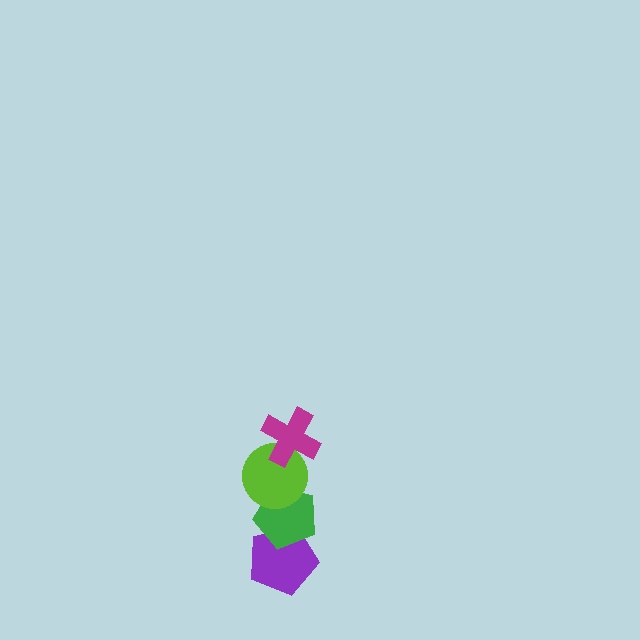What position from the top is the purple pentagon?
The purple pentagon is 4th from the top.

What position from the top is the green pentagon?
The green pentagon is 3rd from the top.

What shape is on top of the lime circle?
The magenta cross is on top of the lime circle.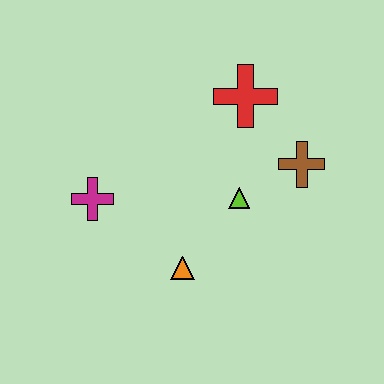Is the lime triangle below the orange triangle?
No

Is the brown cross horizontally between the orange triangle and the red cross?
No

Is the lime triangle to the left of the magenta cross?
No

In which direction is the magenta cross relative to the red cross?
The magenta cross is to the left of the red cross.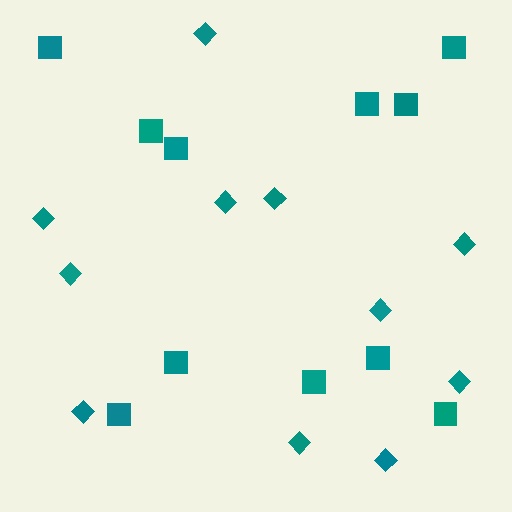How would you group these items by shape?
There are 2 groups: one group of squares (11) and one group of diamonds (11).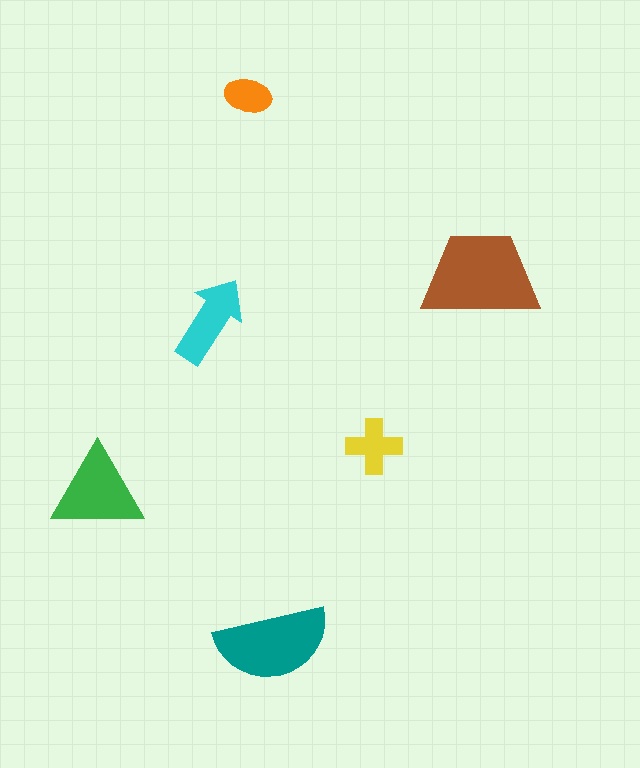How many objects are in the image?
There are 6 objects in the image.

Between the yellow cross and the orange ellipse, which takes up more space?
The yellow cross.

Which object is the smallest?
The orange ellipse.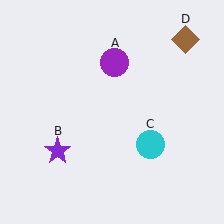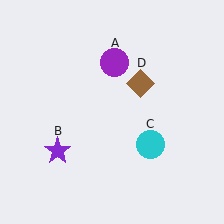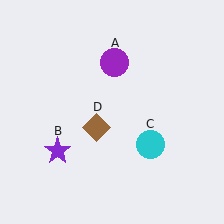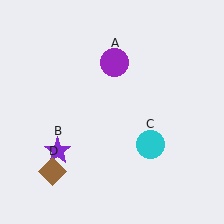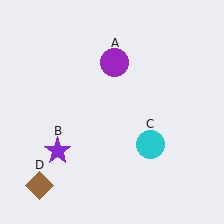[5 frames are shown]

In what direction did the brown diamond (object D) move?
The brown diamond (object D) moved down and to the left.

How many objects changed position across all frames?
1 object changed position: brown diamond (object D).